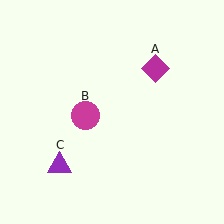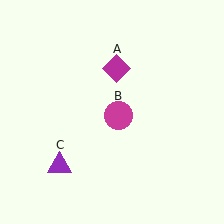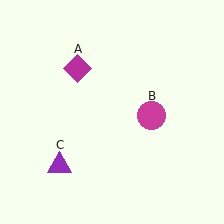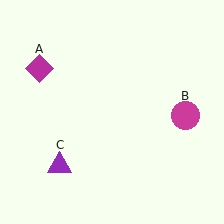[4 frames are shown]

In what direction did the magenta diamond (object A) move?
The magenta diamond (object A) moved left.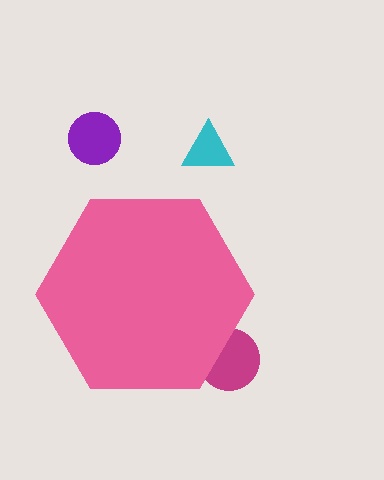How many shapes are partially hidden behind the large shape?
1 shape is partially hidden.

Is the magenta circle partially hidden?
Yes, the magenta circle is partially hidden behind the pink hexagon.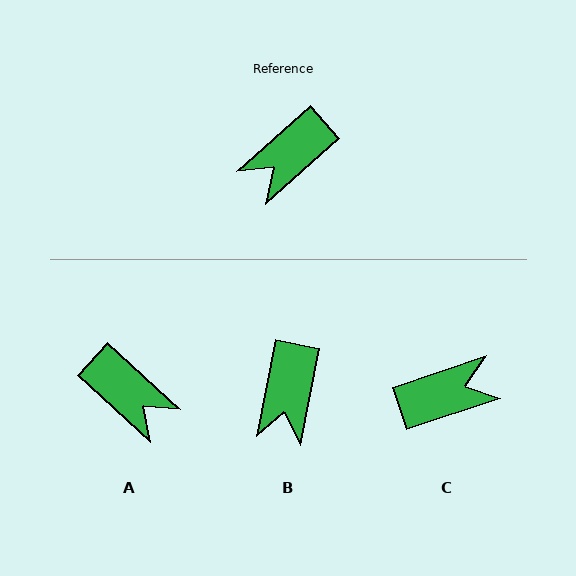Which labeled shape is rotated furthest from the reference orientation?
C, about 157 degrees away.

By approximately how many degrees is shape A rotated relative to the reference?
Approximately 96 degrees counter-clockwise.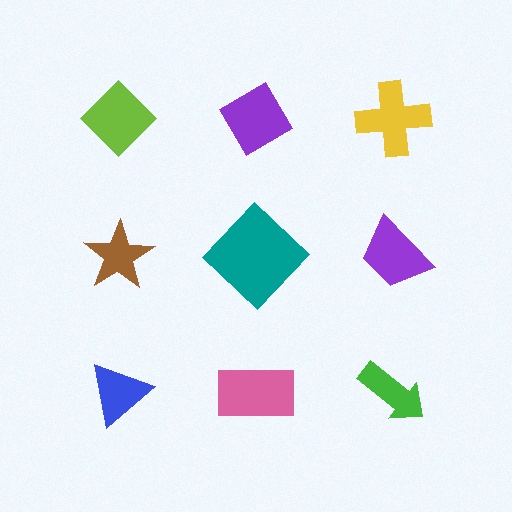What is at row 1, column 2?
A purple diamond.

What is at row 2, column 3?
A purple trapezoid.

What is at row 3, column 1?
A blue triangle.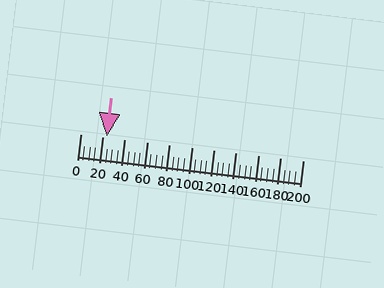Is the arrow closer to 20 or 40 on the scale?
The arrow is closer to 20.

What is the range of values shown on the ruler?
The ruler shows values from 0 to 200.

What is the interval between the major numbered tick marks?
The major tick marks are spaced 20 units apart.